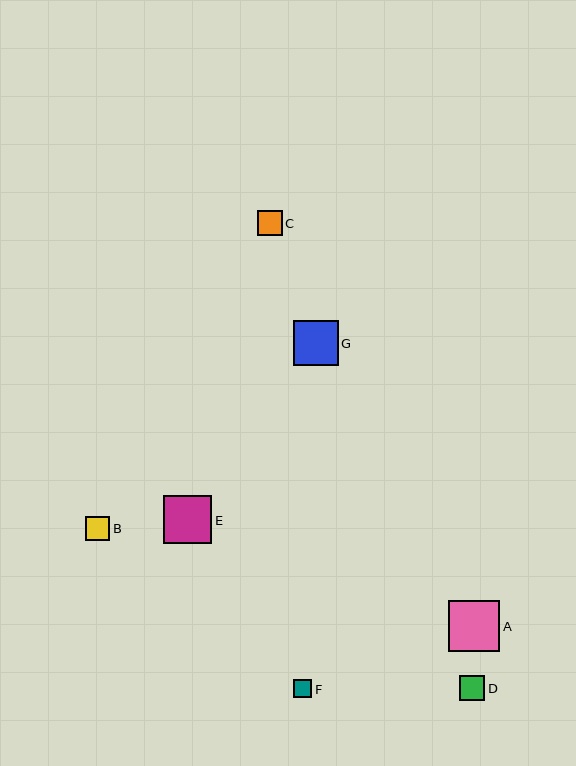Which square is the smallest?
Square F is the smallest with a size of approximately 18 pixels.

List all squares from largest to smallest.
From largest to smallest: A, E, G, C, D, B, F.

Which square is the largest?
Square A is the largest with a size of approximately 51 pixels.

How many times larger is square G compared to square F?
Square G is approximately 2.5 times the size of square F.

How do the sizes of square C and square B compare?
Square C and square B are approximately the same size.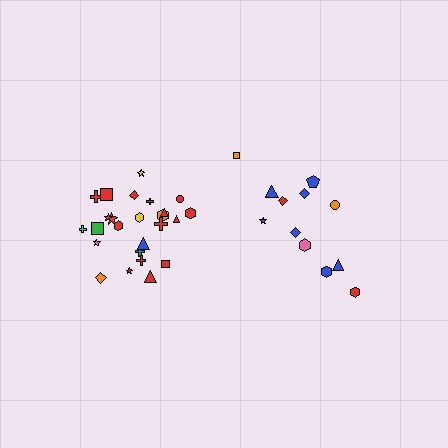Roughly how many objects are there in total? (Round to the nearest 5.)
Roughly 35 objects in total.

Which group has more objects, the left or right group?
The left group.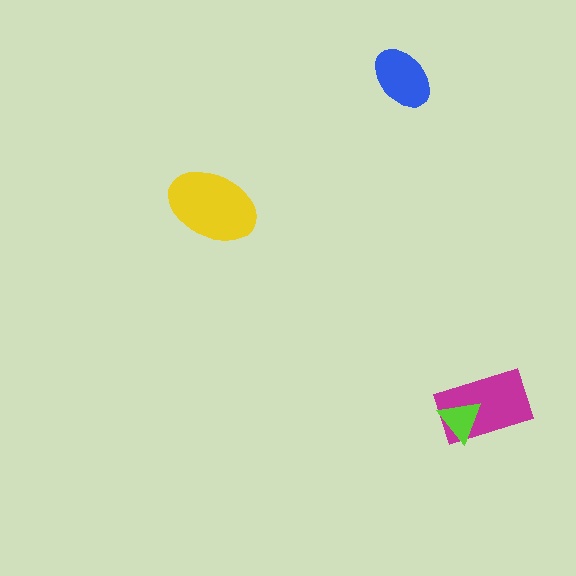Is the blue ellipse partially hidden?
No, no other shape covers it.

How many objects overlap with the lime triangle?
1 object overlaps with the lime triangle.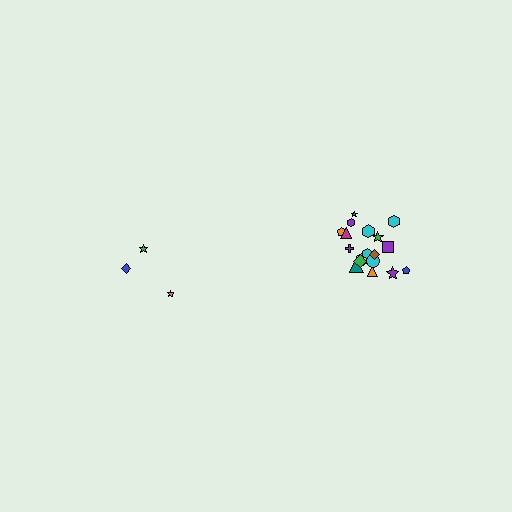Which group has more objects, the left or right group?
The right group.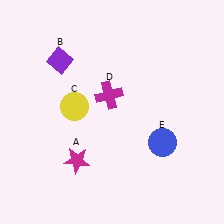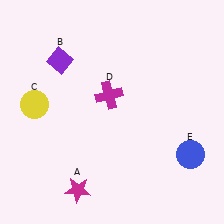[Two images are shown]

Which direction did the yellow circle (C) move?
The yellow circle (C) moved left.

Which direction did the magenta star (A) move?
The magenta star (A) moved down.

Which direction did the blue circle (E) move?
The blue circle (E) moved right.